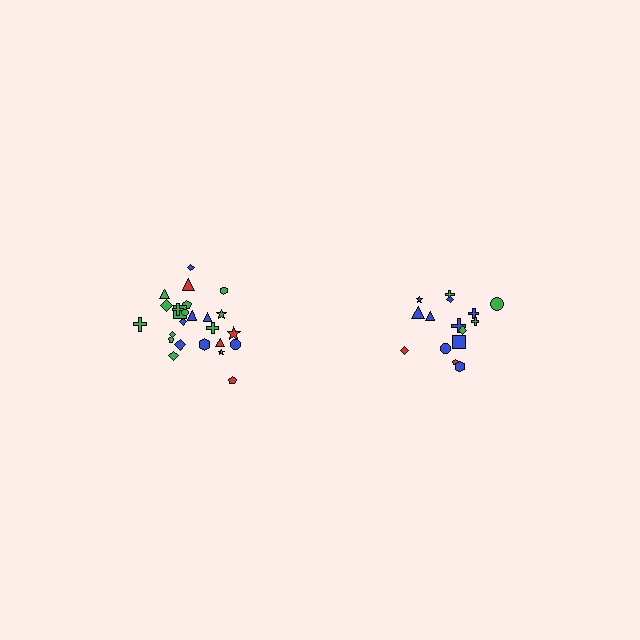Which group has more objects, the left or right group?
The left group.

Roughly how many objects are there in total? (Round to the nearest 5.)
Roughly 40 objects in total.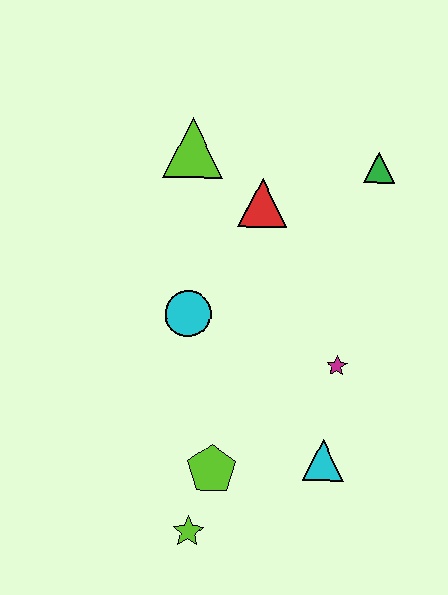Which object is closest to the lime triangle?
The red triangle is closest to the lime triangle.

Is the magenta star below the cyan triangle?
No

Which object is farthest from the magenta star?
The lime triangle is farthest from the magenta star.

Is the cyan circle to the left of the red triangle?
Yes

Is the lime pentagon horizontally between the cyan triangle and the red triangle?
No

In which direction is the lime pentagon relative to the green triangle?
The lime pentagon is below the green triangle.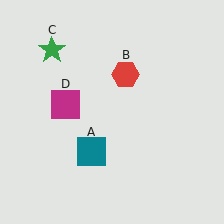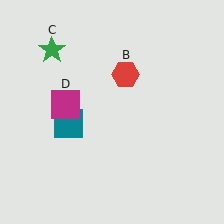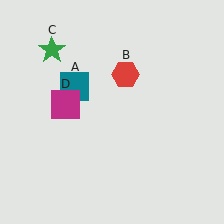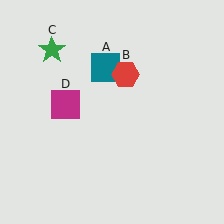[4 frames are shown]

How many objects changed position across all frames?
1 object changed position: teal square (object A).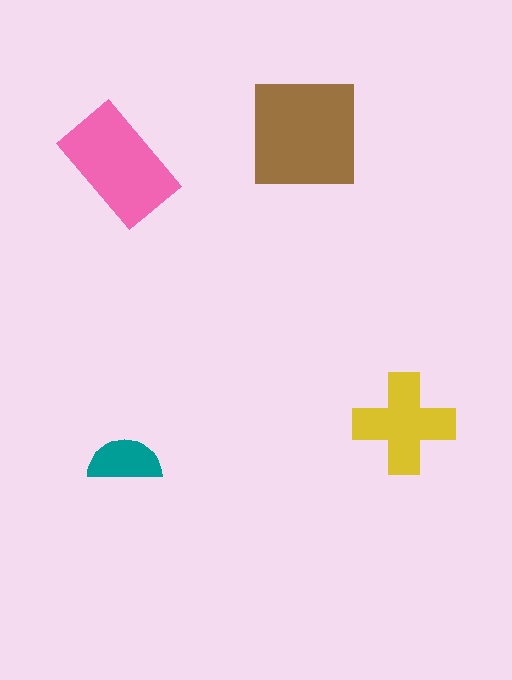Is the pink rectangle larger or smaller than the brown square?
Smaller.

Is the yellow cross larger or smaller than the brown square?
Smaller.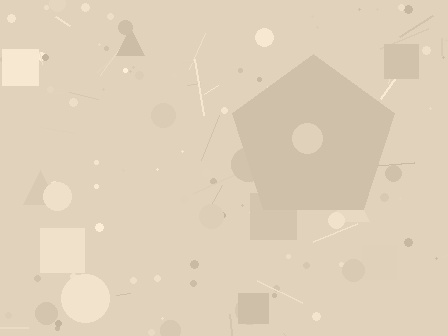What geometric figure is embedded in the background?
A pentagon is embedded in the background.